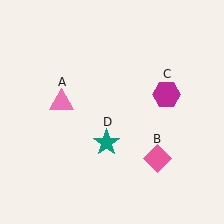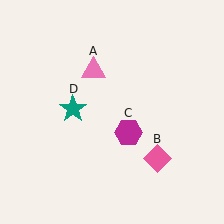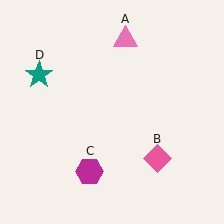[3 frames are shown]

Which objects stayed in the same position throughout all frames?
Pink diamond (object B) remained stationary.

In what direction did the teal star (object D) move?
The teal star (object D) moved up and to the left.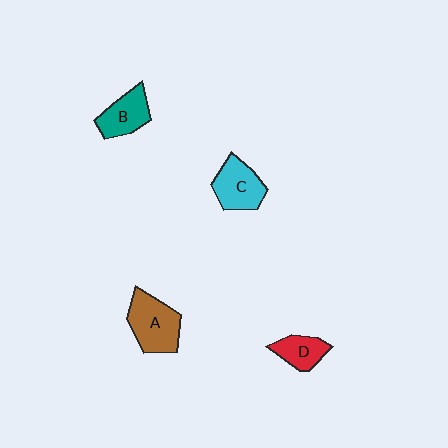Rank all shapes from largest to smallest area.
From largest to smallest: A (brown), C (cyan), B (teal), D (red).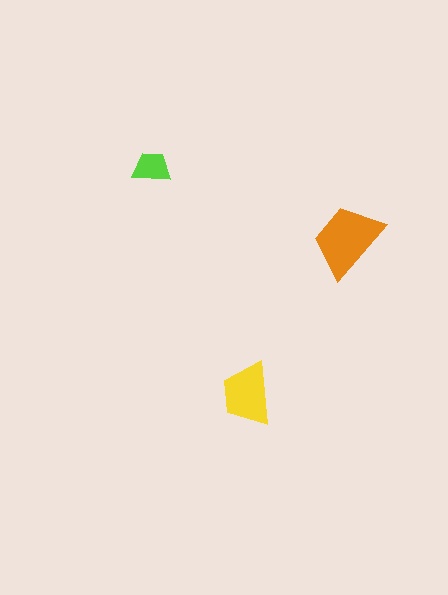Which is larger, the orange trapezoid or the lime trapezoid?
The orange one.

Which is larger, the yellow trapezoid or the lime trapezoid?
The yellow one.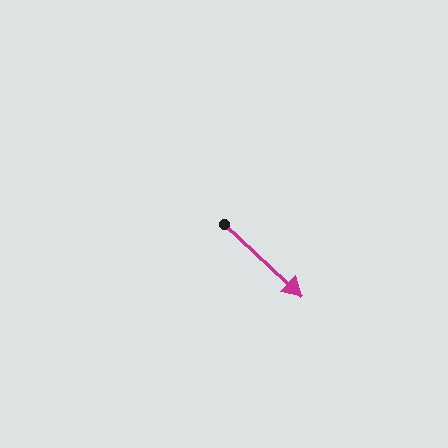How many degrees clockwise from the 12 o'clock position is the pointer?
Approximately 133 degrees.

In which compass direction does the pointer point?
Southeast.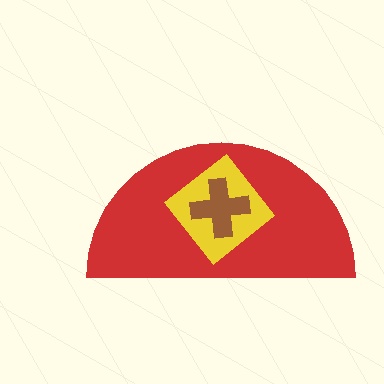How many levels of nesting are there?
3.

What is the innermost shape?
The brown cross.